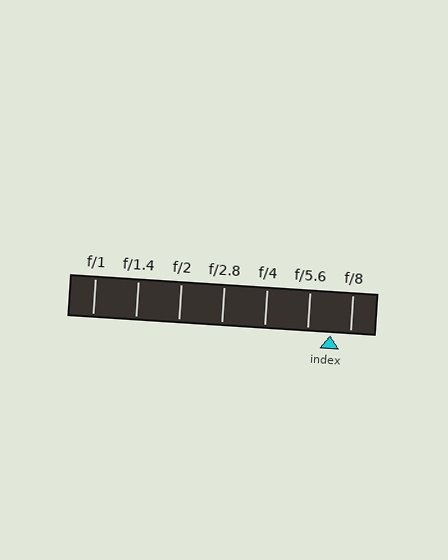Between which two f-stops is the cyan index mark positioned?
The index mark is between f/5.6 and f/8.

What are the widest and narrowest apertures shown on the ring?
The widest aperture shown is f/1 and the narrowest is f/8.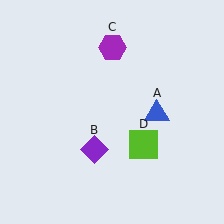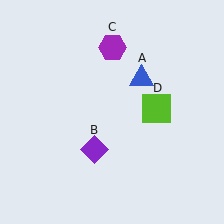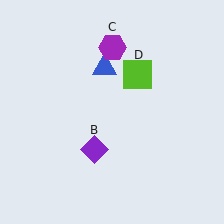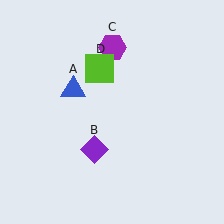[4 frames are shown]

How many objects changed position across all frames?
2 objects changed position: blue triangle (object A), lime square (object D).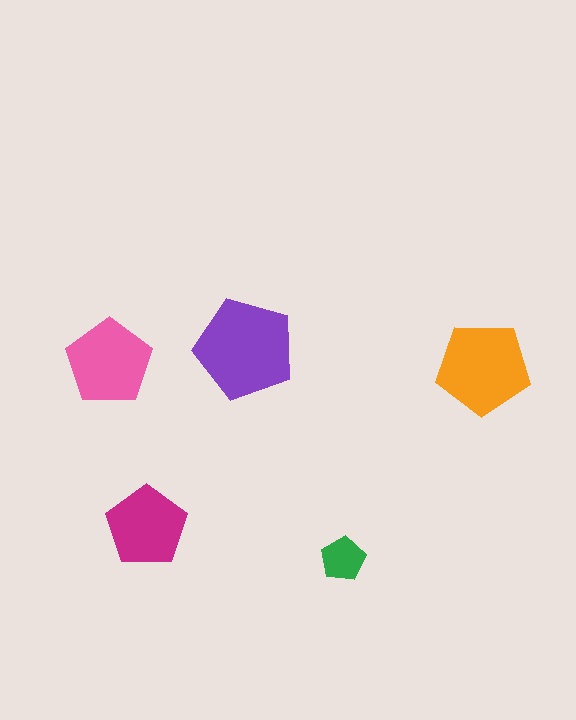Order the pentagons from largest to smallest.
the purple one, the orange one, the pink one, the magenta one, the green one.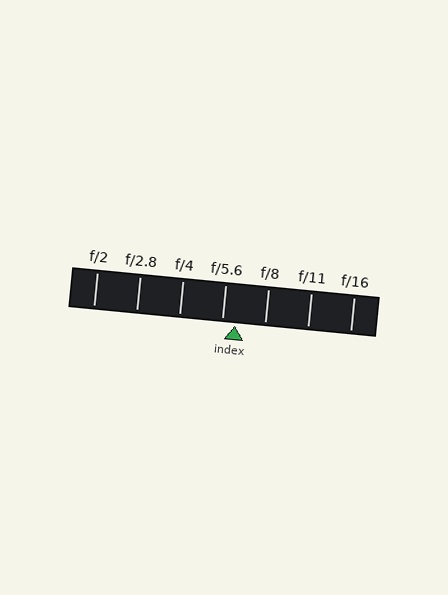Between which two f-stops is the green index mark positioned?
The index mark is between f/5.6 and f/8.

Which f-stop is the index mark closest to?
The index mark is closest to f/5.6.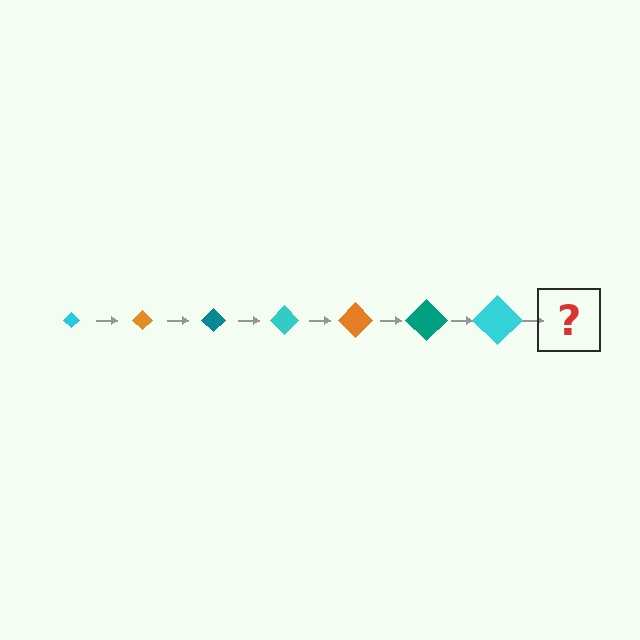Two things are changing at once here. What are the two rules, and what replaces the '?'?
The two rules are that the diamond grows larger each step and the color cycles through cyan, orange, and teal. The '?' should be an orange diamond, larger than the previous one.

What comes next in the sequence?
The next element should be an orange diamond, larger than the previous one.